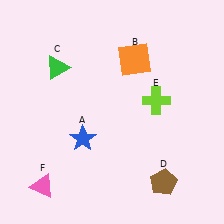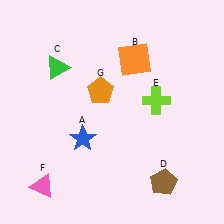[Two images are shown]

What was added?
An orange pentagon (G) was added in Image 2.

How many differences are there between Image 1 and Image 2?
There is 1 difference between the two images.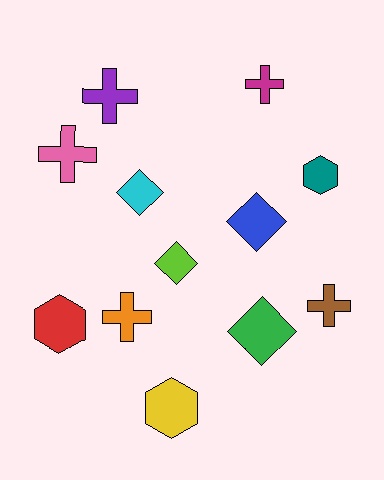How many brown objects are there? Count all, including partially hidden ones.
There is 1 brown object.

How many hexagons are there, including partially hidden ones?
There are 3 hexagons.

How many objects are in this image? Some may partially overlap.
There are 12 objects.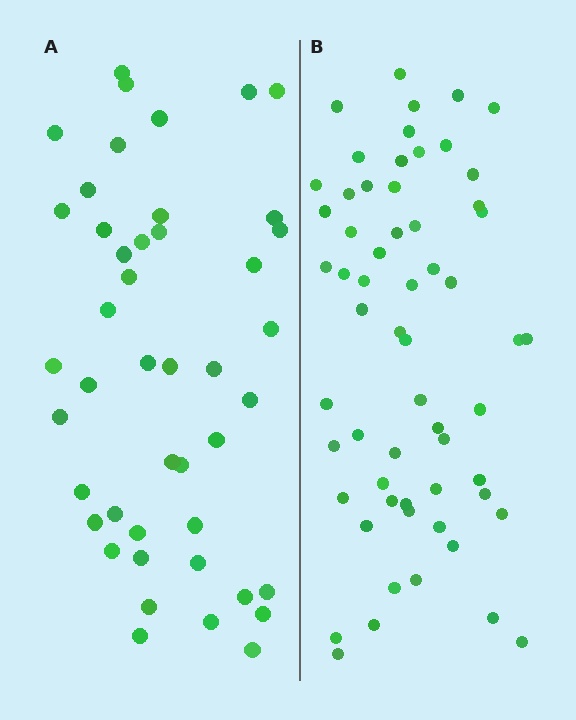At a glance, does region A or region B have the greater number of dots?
Region B (the right region) has more dots.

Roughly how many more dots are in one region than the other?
Region B has approximately 15 more dots than region A.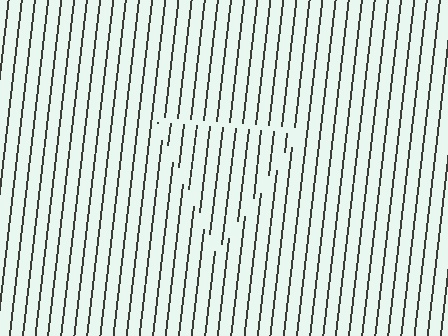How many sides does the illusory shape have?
3 sides — the line-ends trace a triangle.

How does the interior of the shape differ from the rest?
The interior of the shape contains the same grating, shifted by half a period — the contour is defined by the phase discontinuity where line-ends from the inner and outer gratings abut.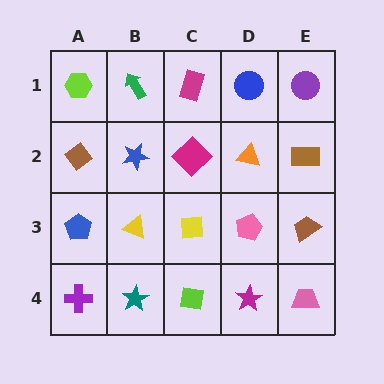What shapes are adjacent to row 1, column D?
An orange triangle (row 2, column D), a magenta rectangle (row 1, column C), a purple circle (row 1, column E).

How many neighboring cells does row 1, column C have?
3.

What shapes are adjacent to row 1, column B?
A blue star (row 2, column B), a lime hexagon (row 1, column A), a magenta rectangle (row 1, column C).